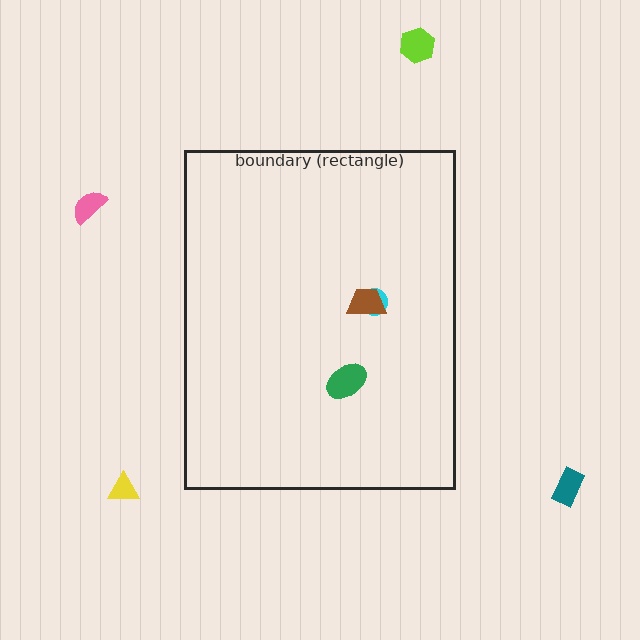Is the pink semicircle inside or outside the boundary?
Outside.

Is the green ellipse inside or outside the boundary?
Inside.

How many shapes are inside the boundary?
3 inside, 4 outside.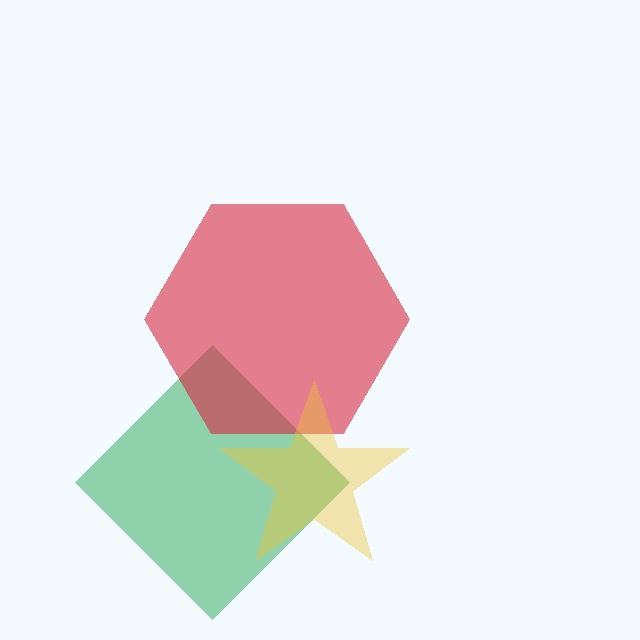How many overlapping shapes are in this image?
There are 3 overlapping shapes in the image.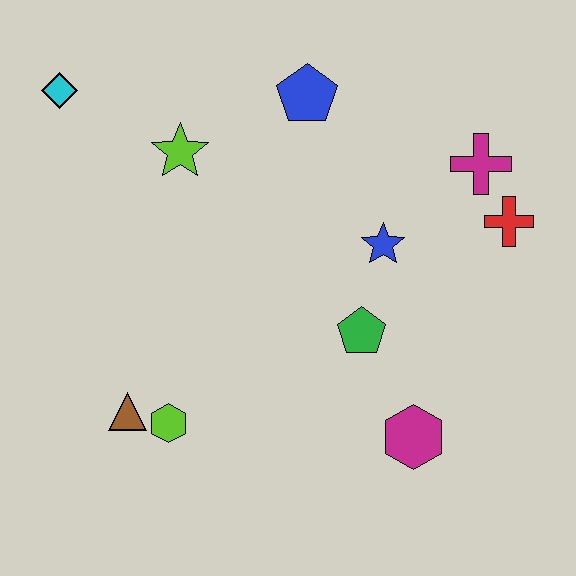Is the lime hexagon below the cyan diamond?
Yes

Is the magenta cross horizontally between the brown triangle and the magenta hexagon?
No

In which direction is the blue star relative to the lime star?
The blue star is to the right of the lime star.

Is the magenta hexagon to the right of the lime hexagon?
Yes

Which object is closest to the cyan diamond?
The lime star is closest to the cyan diamond.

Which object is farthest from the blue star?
The cyan diamond is farthest from the blue star.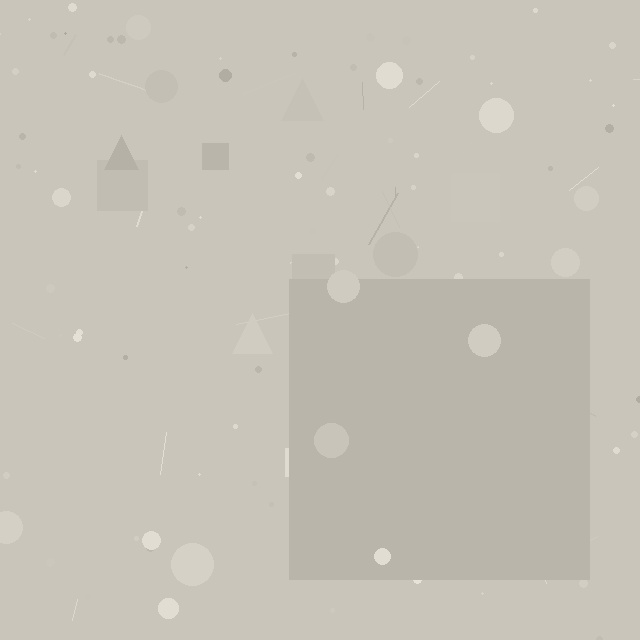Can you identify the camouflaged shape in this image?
The camouflaged shape is a square.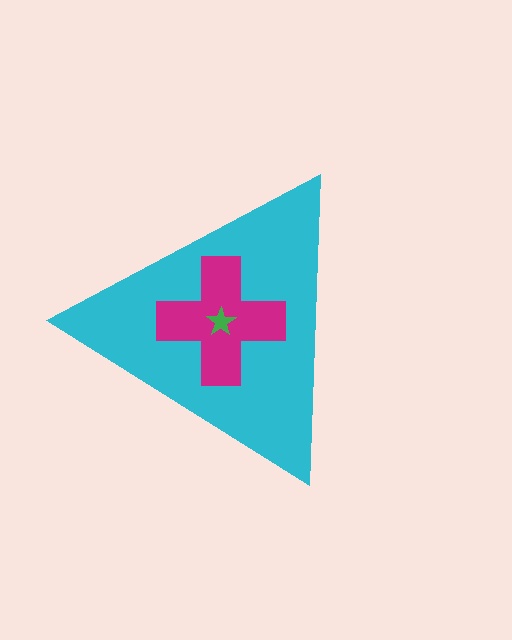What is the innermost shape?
The green star.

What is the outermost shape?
The cyan triangle.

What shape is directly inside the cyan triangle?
The magenta cross.